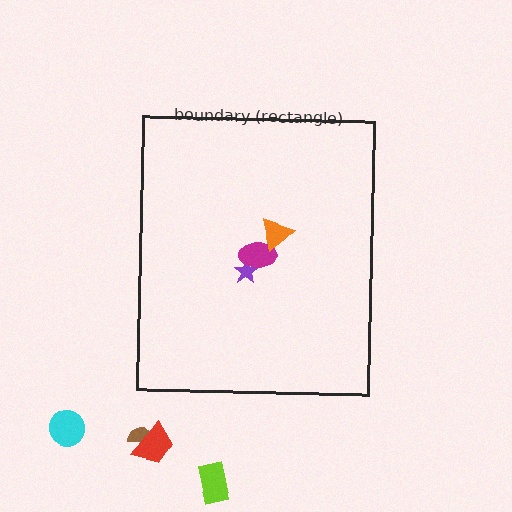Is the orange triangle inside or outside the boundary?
Inside.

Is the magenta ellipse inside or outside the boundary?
Inside.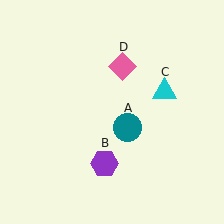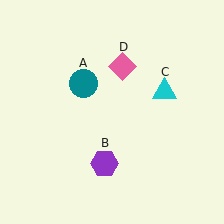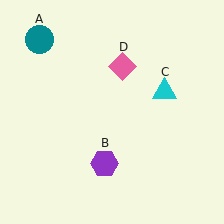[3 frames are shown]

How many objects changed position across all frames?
1 object changed position: teal circle (object A).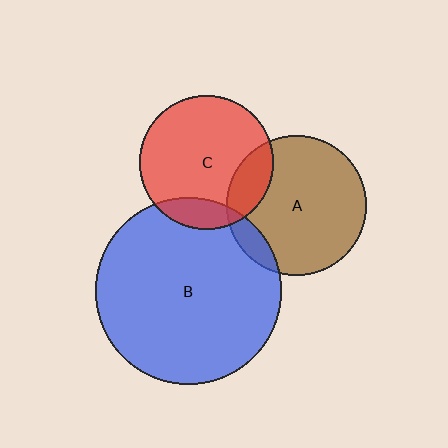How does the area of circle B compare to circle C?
Approximately 1.9 times.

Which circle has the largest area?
Circle B (blue).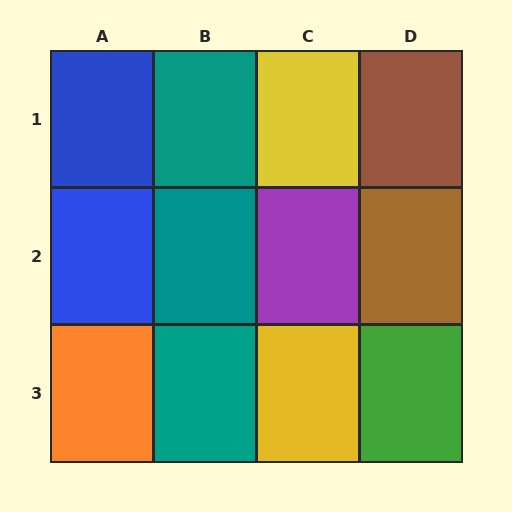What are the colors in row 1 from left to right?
Blue, teal, yellow, brown.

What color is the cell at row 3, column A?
Orange.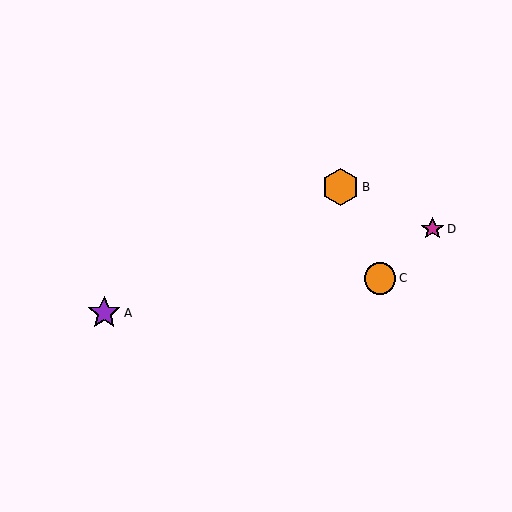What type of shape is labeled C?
Shape C is an orange circle.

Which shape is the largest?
The orange hexagon (labeled B) is the largest.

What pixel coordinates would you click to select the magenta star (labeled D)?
Click at (433, 229) to select the magenta star D.